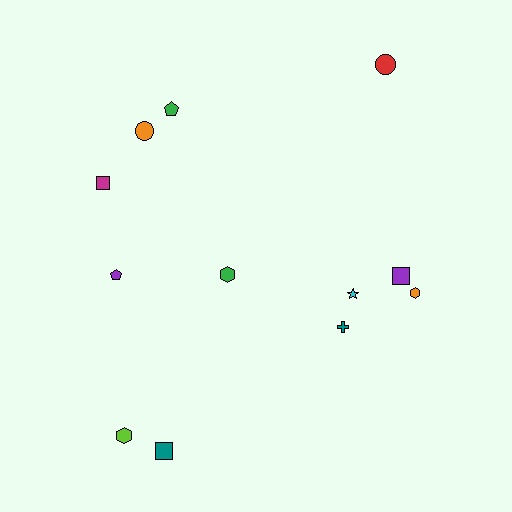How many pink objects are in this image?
There are no pink objects.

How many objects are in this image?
There are 12 objects.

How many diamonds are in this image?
There are no diamonds.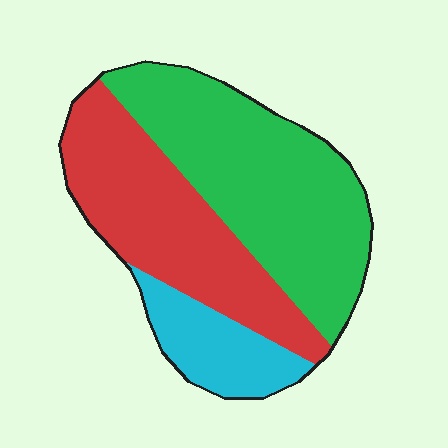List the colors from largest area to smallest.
From largest to smallest: green, red, cyan.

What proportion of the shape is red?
Red covers 37% of the shape.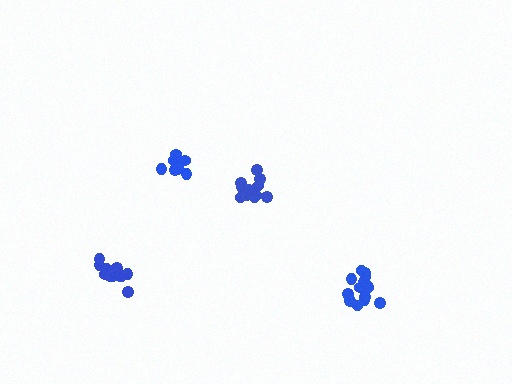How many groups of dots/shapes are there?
There are 4 groups.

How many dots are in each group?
Group 1: 13 dots, Group 2: 15 dots, Group 3: 11 dots, Group 4: 13 dots (52 total).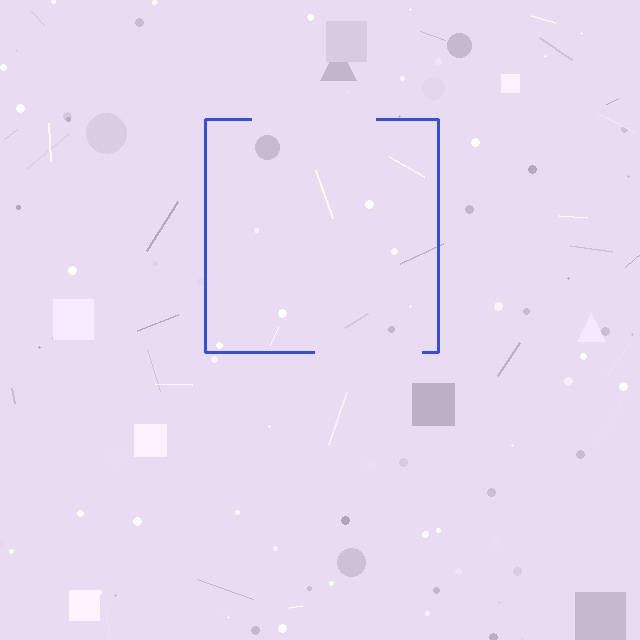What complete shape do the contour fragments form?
The contour fragments form a square.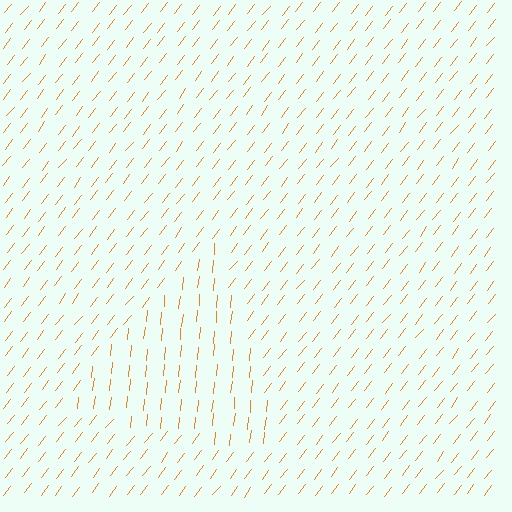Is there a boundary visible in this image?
Yes, there is a texture boundary formed by a change in line orientation.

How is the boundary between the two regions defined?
The boundary is defined purely by a change in line orientation (approximately 32 degrees difference). All lines are the same color and thickness.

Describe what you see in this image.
The image is filled with small orange line segments. A triangle region in the image has lines oriented differently from the surrounding lines, creating a visible texture boundary.